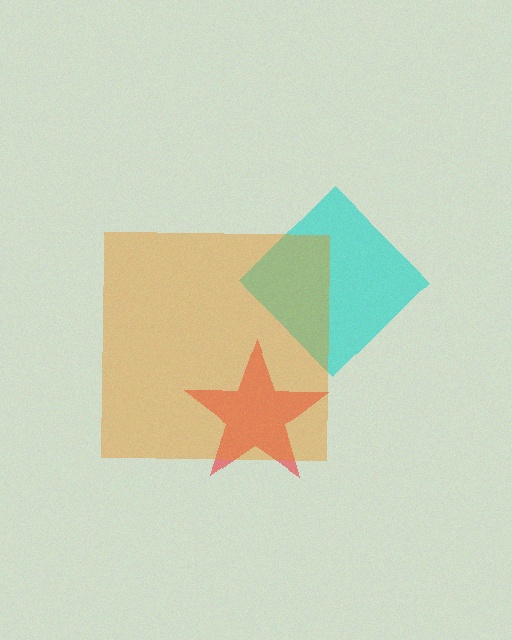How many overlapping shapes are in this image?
There are 3 overlapping shapes in the image.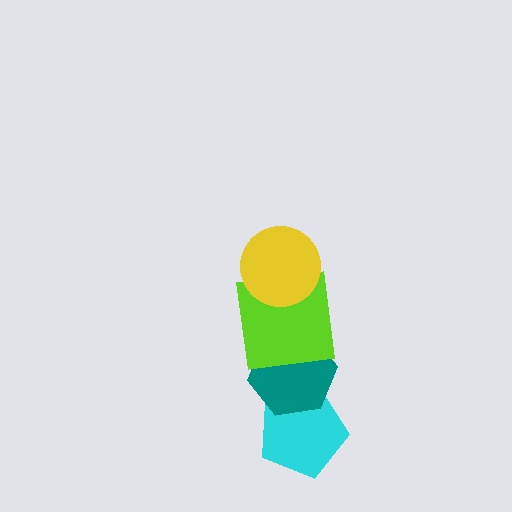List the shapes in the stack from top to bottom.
From top to bottom: the yellow circle, the lime square, the teal hexagon, the cyan pentagon.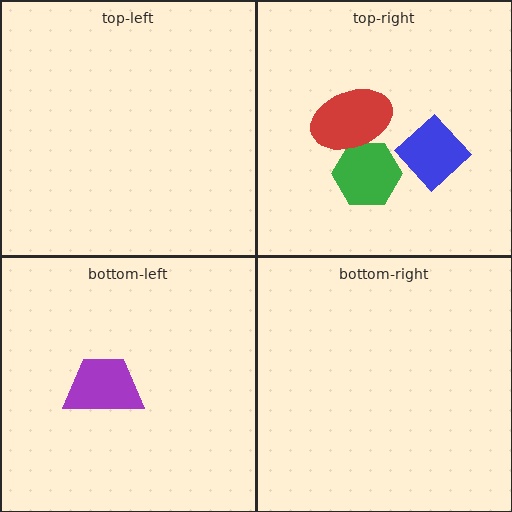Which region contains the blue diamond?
The top-right region.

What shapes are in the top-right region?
The green hexagon, the red ellipse, the blue diamond.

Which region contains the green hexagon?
The top-right region.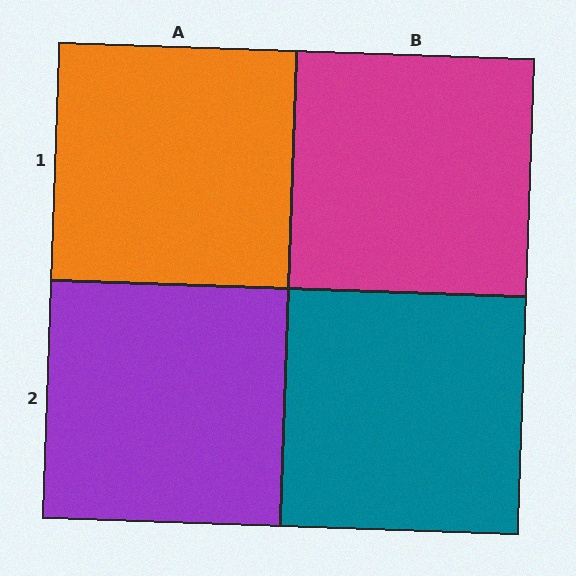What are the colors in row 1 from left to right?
Orange, magenta.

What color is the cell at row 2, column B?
Teal.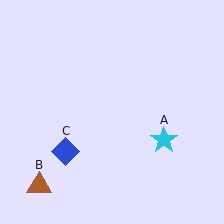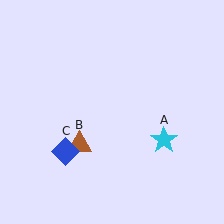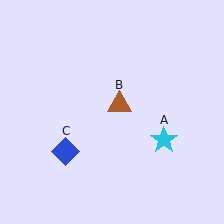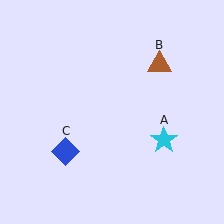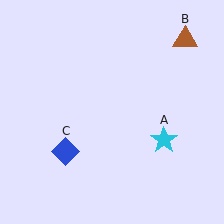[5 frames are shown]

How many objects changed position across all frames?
1 object changed position: brown triangle (object B).